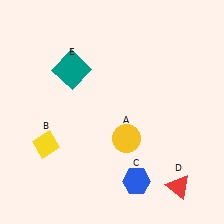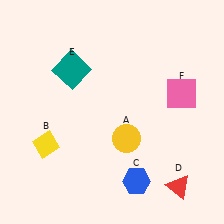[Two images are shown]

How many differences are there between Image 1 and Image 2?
There is 1 difference between the two images.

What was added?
A pink square (F) was added in Image 2.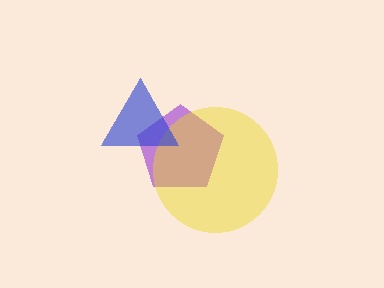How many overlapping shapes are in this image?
There are 3 overlapping shapes in the image.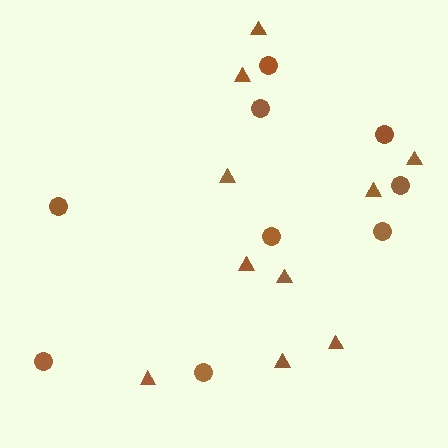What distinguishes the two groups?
There are 2 groups: one group of circles (9) and one group of triangles (10).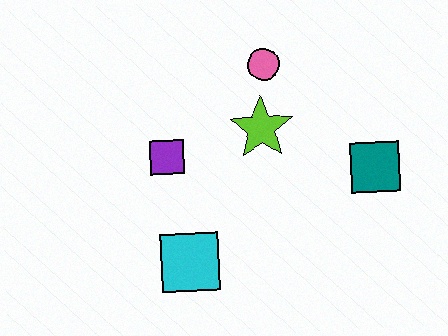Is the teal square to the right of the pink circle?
Yes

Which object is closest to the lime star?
The pink circle is closest to the lime star.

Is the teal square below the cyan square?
No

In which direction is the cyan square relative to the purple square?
The cyan square is below the purple square.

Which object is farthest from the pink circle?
The cyan square is farthest from the pink circle.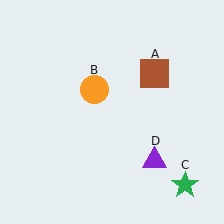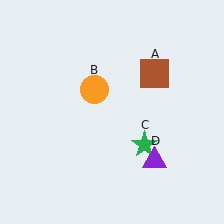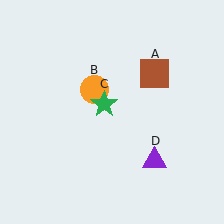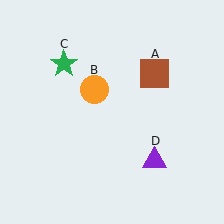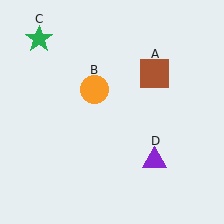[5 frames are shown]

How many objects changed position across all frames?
1 object changed position: green star (object C).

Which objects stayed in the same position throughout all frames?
Brown square (object A) and orange circle (object B) and purple triangle (object D) remained stationary.